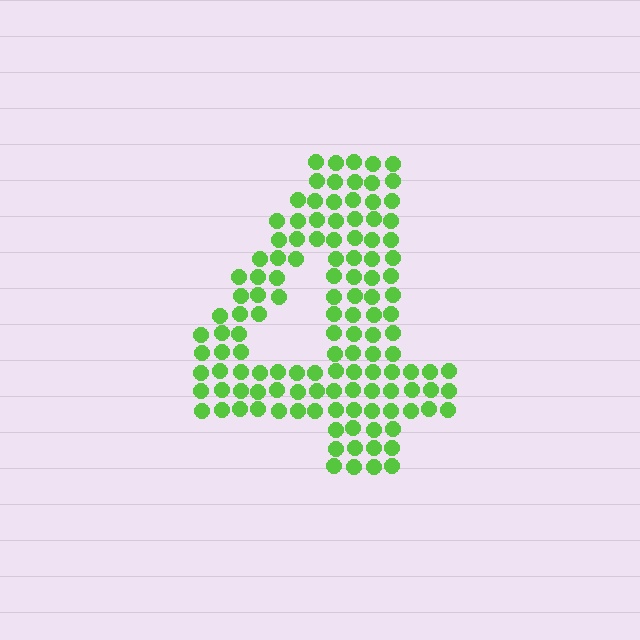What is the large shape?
The large shape is the digit 4.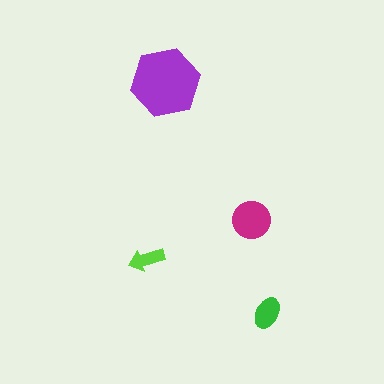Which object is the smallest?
The lime arrow.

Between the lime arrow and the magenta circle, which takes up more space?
The magenta circle.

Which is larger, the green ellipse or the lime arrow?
The green ellipse.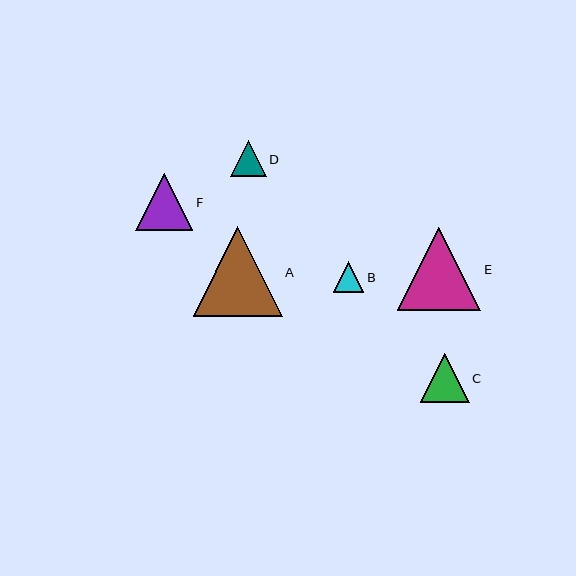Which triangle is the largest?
Triangle A is the largest with a size of approximately 89 pixels.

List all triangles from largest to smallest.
From largest to smallest: A, E, F, C, D, B.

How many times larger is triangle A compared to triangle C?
Triangle A is approximately 1.8 times the size of triangle C.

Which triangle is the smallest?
Triangle B is the smallest with a size of approximately 31 pixels.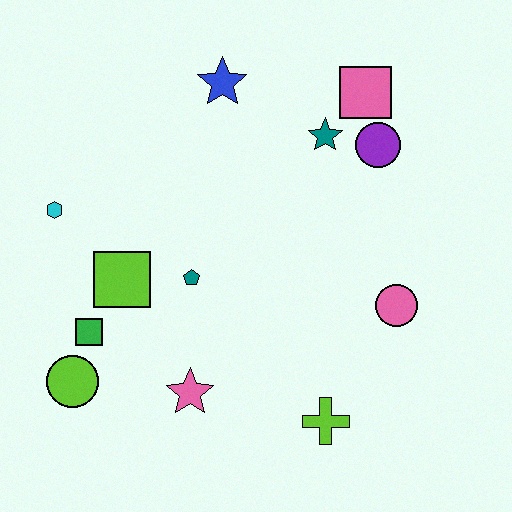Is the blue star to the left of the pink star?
No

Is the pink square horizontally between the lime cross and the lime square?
No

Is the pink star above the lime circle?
No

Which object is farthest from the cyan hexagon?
The pink circle is farthest from the cyan hexagon.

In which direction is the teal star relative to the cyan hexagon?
The teal star is to the right of the cyan hexagon.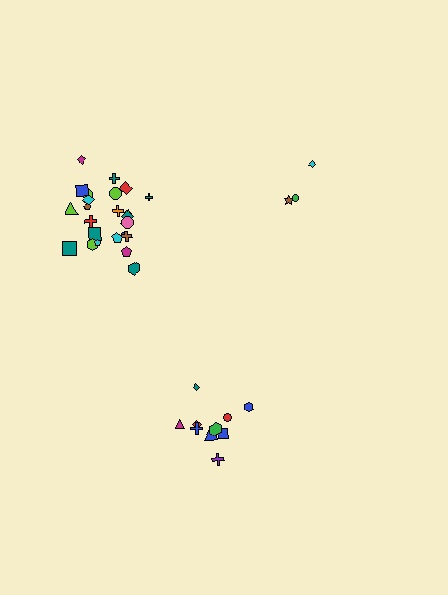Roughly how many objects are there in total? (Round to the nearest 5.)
Roughly 40 objects in total.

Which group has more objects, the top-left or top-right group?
The top-left group.